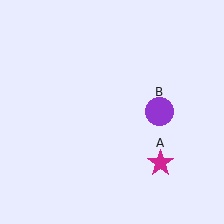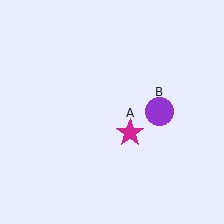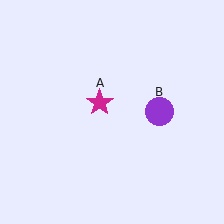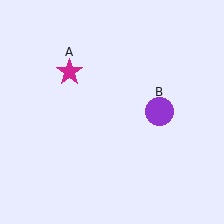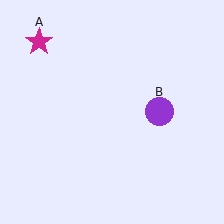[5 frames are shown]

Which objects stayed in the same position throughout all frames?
Purple circle (object B) remained stationary.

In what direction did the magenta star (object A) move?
The magenta star (object A) moved up and to the left.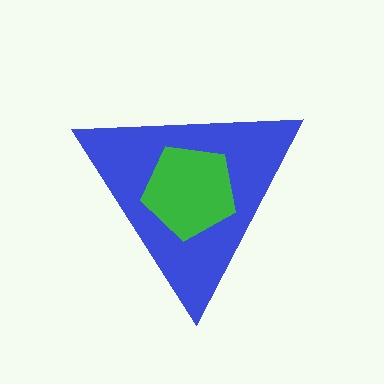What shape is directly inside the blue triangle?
The green pentagon.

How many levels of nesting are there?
2.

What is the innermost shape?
The green pentagon.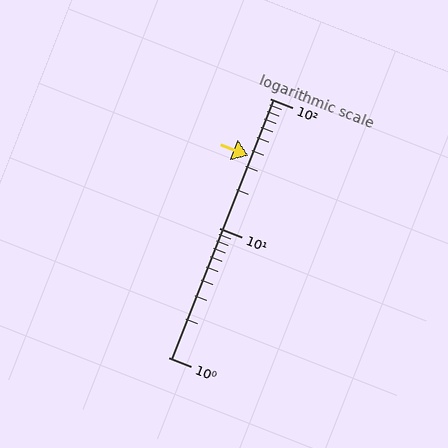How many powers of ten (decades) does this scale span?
The scale spans 2 decades, from 1 to 100.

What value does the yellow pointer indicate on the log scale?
The pointer indicates approximately 36.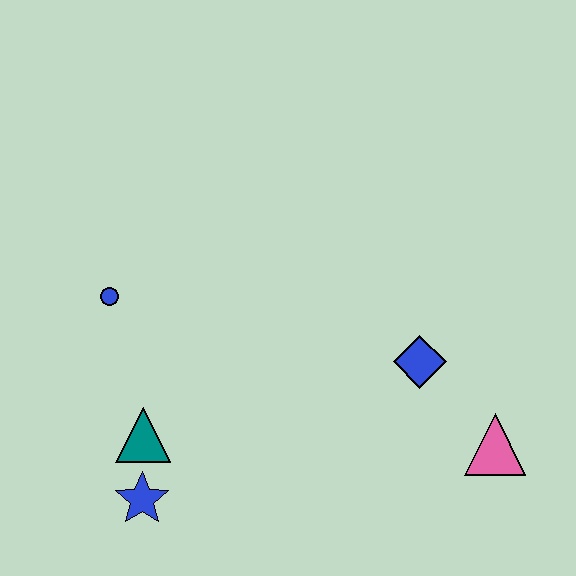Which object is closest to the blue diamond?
The pink triangle is closest to the blue diamond.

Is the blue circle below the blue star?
No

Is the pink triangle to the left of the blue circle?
No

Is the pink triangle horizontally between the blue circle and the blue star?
No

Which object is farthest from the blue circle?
The pink triangle is farthest from the blue circle.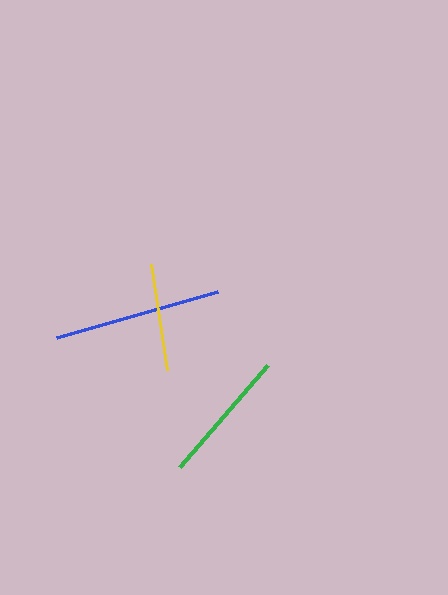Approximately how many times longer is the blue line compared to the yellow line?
The blue line is approximately 1.6 times the length of the yellow line.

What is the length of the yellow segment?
The yellow segment is approximately 107 pixels long.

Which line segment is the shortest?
The yellow line is the shortest at approximately 107 pixels.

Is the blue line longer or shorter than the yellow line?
The blue line is longer than the yellow line.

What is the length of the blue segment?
The blue segment is approximately 168 pixels long.